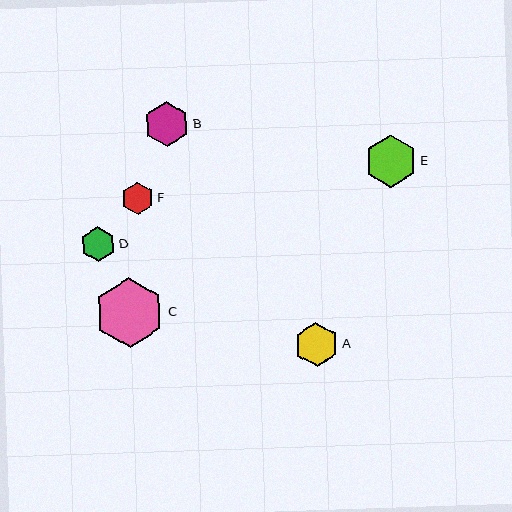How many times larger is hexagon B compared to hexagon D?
Hexagon B is approximately 1.3 times the size of hexagon D.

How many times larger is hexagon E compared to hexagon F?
Hexagon E is approximately 1.6 times the size of hexagon F.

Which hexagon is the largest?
Hexagon C is the largest with a size of approximately 70 pixels.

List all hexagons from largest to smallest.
From largest to smallest: C, E, B, A, D, F.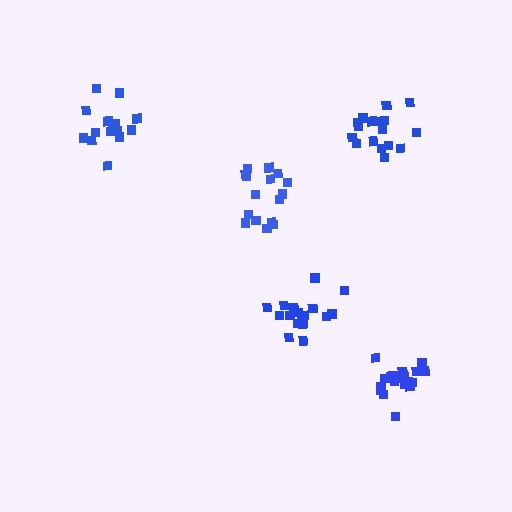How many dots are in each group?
Group 1: 18 dots, Group 2: 16 dots, Group 3: 17 dots, Group 4: 19 dots, Group 5: 15 dots (85 total).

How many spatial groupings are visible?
There are 5 spatial groupings.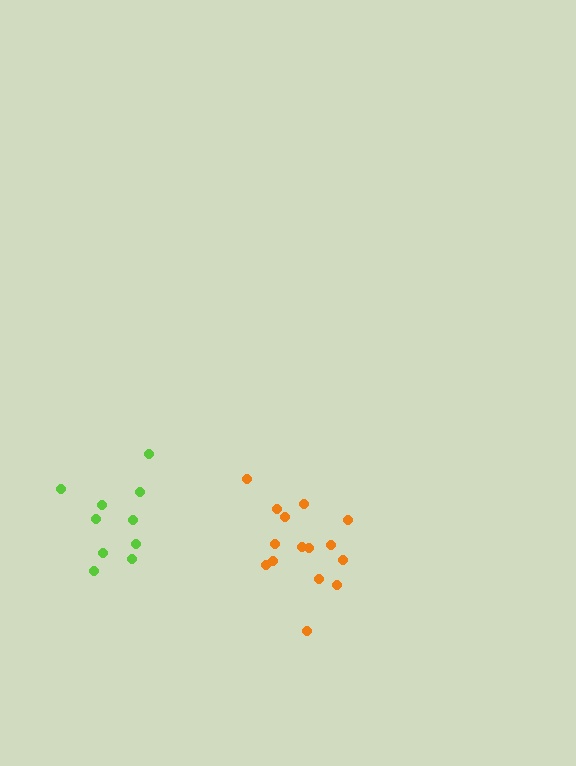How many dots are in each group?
Group 1: 10 dots, Group 2: 15 dots (25 total).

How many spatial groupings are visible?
There are 2 spatial groupings.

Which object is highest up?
The lime cluster is topmost.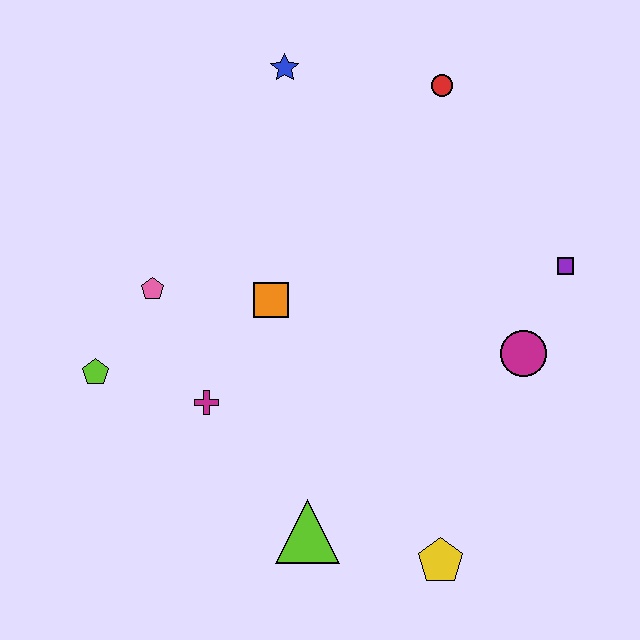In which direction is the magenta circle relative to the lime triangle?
The magenta circle is to the right of the lime triangle.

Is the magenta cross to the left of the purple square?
Yes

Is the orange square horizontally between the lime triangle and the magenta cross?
Yes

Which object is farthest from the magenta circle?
The lime pentagon is farthest from the magenta circle.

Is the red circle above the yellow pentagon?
Yes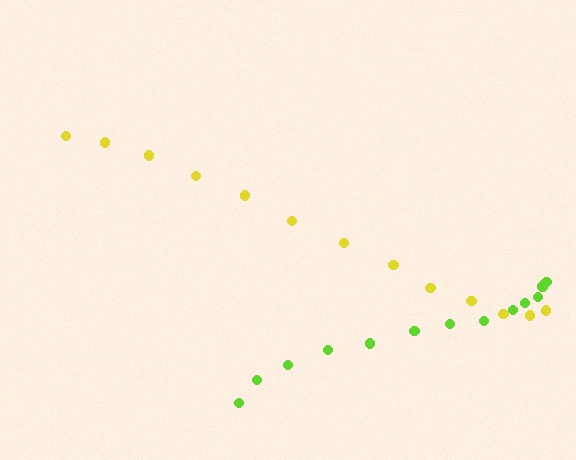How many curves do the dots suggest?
There are 2 distinct paths.